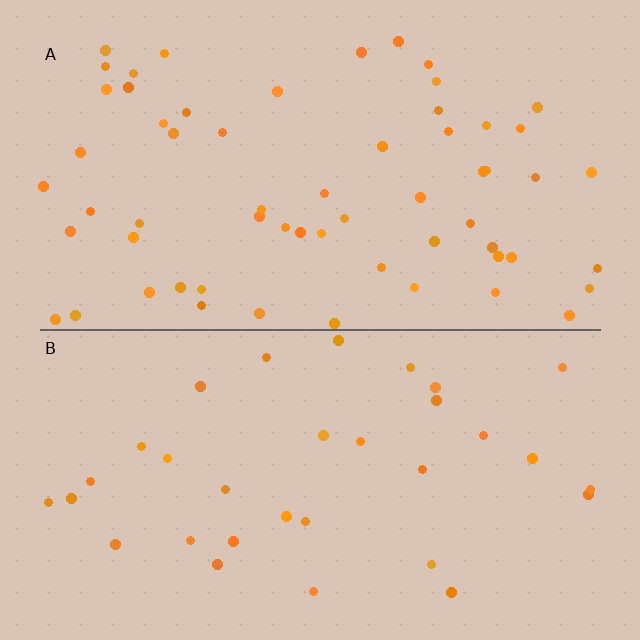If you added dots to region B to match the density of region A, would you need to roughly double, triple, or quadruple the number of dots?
Approximately double.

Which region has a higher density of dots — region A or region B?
A (the top).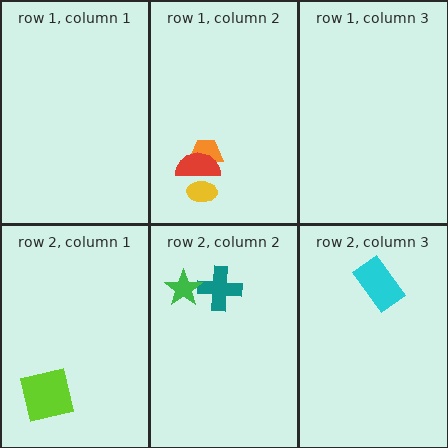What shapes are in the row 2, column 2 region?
The teal cross, the green star.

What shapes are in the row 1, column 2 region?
The orange trapezoid, the red semicircle, the yellow ellipse.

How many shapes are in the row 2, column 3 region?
1.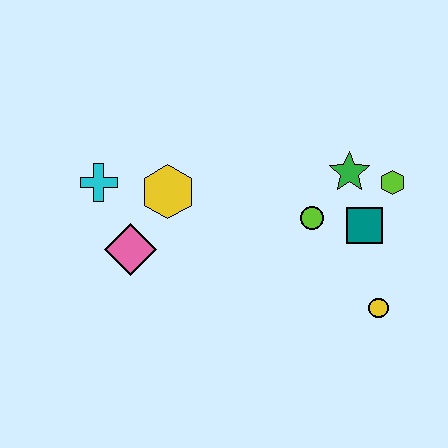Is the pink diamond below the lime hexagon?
Yes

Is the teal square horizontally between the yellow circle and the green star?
Yes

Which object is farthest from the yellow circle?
The cyan cross is farthest from the yellow circle.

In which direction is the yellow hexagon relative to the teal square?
The yellow hexagon is to the left of the teal square.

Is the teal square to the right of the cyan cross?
Yes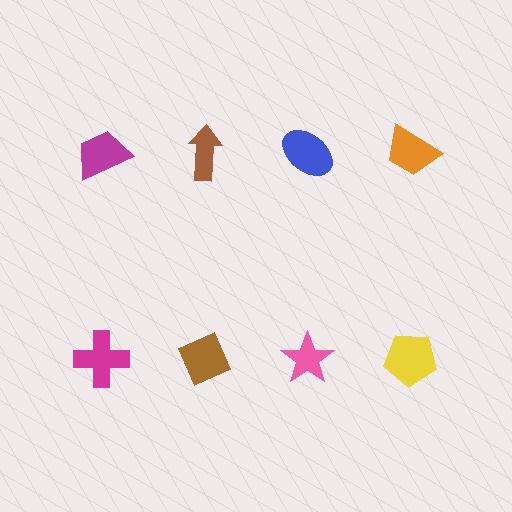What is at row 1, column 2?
A brown arrow.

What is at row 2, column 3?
A pink star.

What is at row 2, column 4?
A yellow pentagon.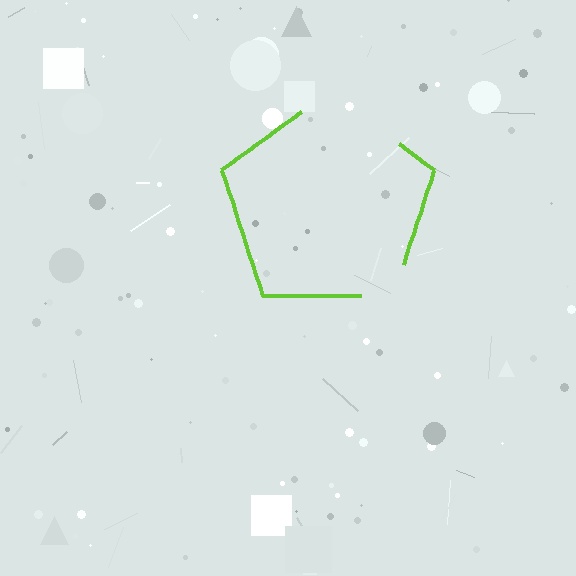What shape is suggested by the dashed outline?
The dashed outline suggests a pentagon.